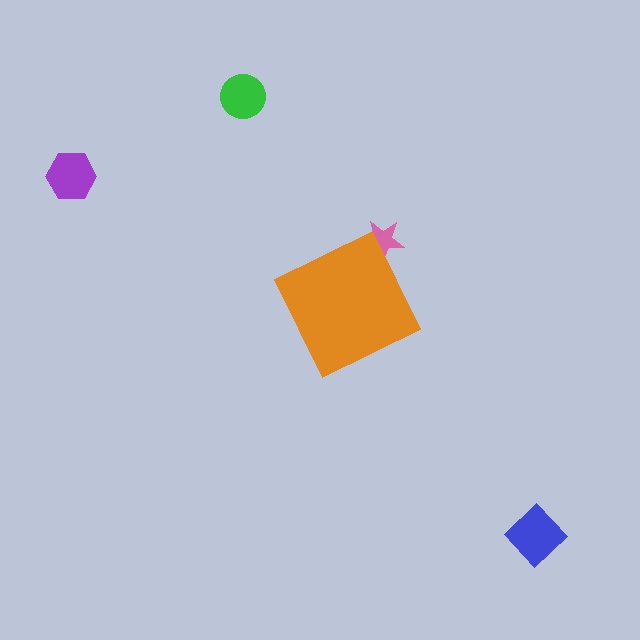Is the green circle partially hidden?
No, the green circle is fully visible.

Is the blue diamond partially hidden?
No, the blue diamond is fully visible.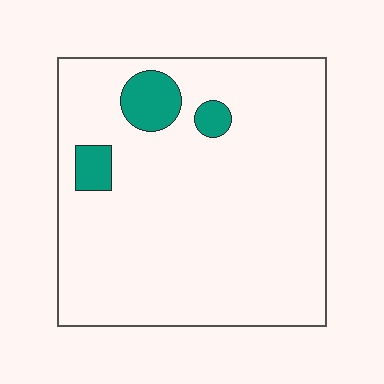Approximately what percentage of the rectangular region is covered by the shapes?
Approximately 10%.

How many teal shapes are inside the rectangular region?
3.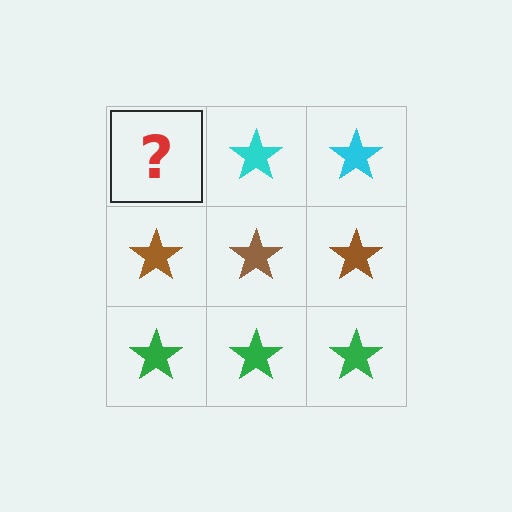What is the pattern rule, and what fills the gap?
The rule is that each row has a consistent color. The gap should be filled with a cyan star.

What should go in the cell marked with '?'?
The missing cell should contain a cyan star.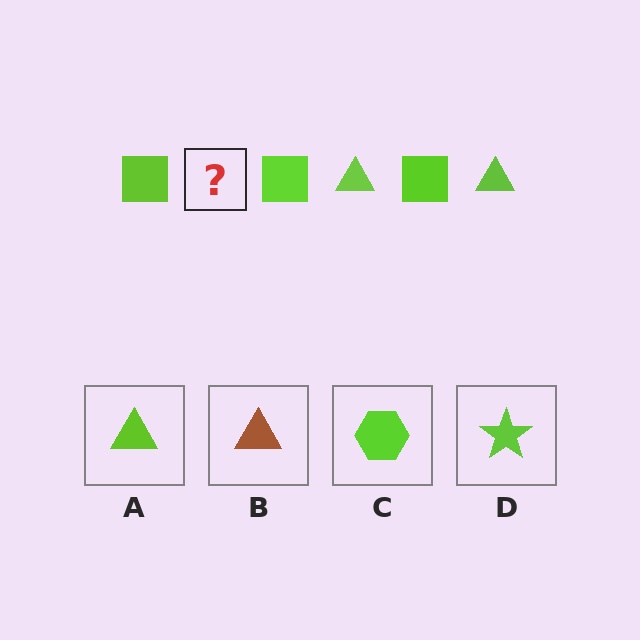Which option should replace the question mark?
Option A.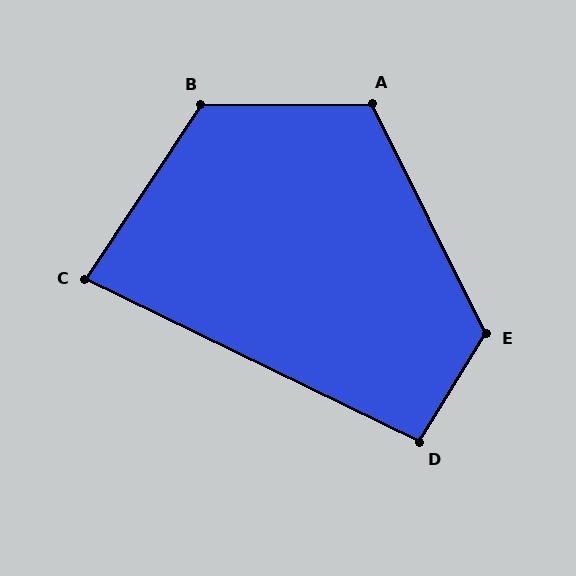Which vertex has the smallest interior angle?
C, at approximately 83 degrees.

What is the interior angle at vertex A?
Approximately 116 degrees (obtuse).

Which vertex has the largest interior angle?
B, at approximately 124 degrees.